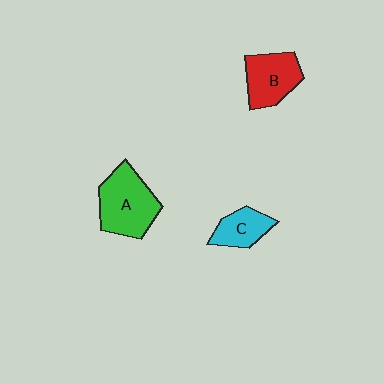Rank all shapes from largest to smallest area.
From largest to smallest: A (green), B (red), C (cyan).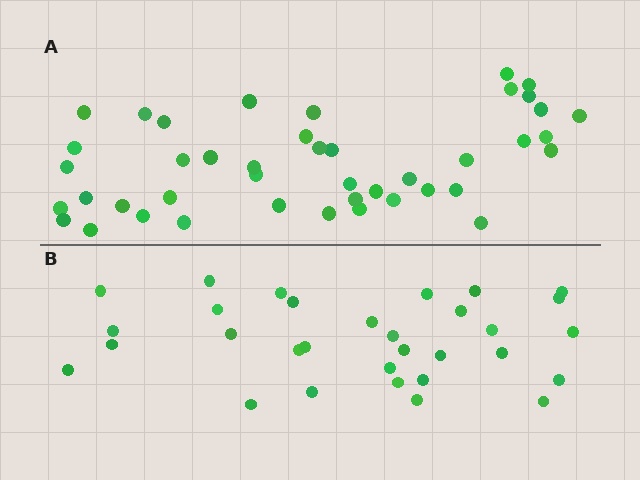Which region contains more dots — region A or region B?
Region A (the top region) has more dots.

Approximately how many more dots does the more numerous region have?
Region A has roughly 12 or so more dots than region B.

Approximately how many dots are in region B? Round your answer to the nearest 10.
About 30 dots. (The exact count is 31, which rounds to 30.)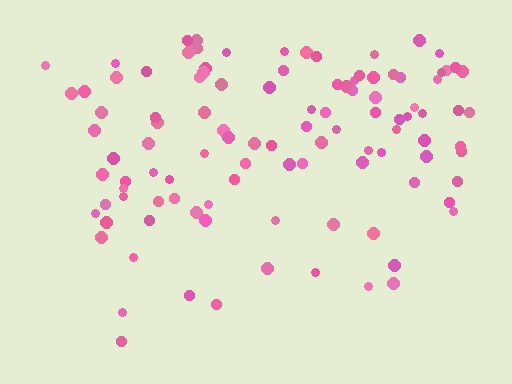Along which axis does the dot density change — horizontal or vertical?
Vertical.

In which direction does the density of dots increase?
From bottom to top, with the top side densest.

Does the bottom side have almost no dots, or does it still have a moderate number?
Still a moderate number, just noticeably fewer than the top.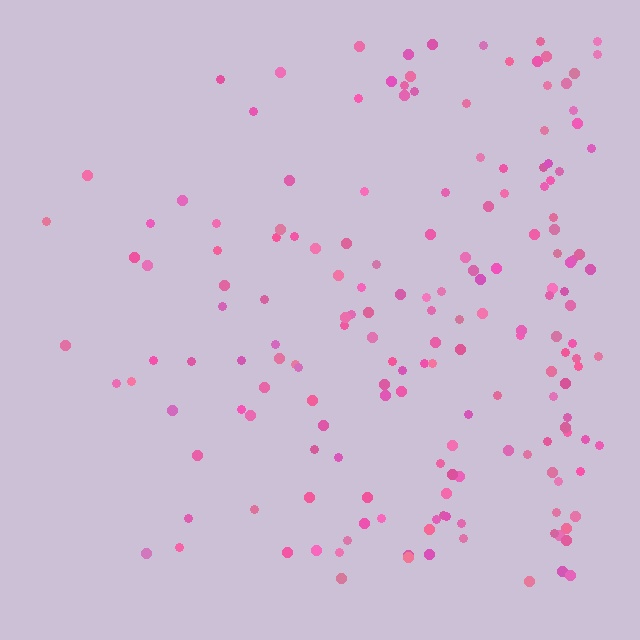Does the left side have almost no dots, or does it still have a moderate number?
Still a moderate number, just noticeably fewer than the right.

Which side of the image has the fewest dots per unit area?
The left.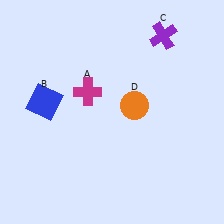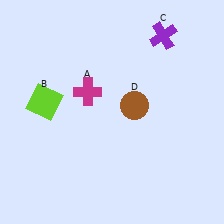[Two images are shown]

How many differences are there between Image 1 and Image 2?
There are 2 differences between the two images.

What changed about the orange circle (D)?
In Image 1, D is orange. In Image 2, it changed to brown.